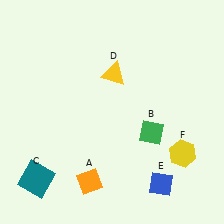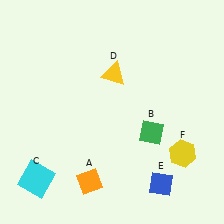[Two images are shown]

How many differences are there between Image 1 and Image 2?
There is 1 difference between the two images.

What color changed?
The square (C) changed from teal in Image 1 to cyan in Image 2.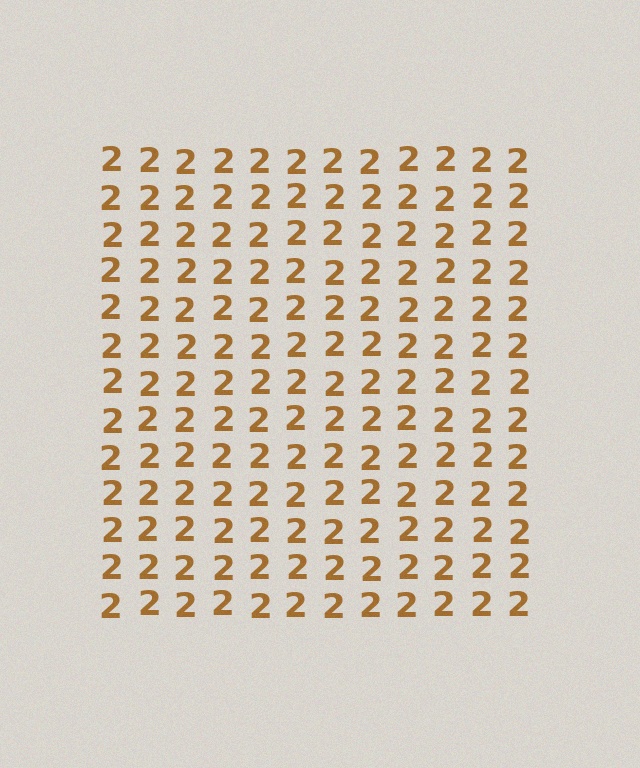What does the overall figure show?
The overall figure shows a square.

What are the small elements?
The small elements are digit 2's.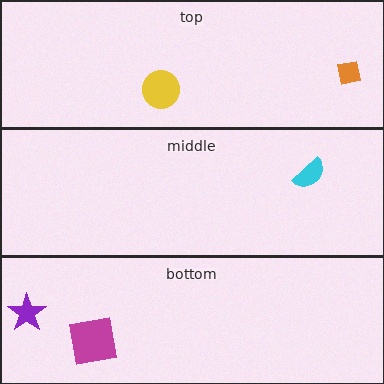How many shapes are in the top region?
2.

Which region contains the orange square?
The top region.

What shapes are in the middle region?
The cyan semicircle.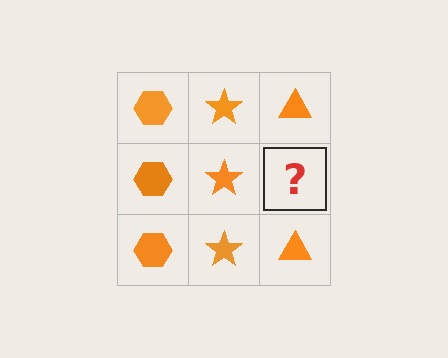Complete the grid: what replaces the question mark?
The question mark should be replaced with an orange triangle.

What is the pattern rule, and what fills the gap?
The rule is that each column has a consistent shape. The gap should be filled with an orange triangle.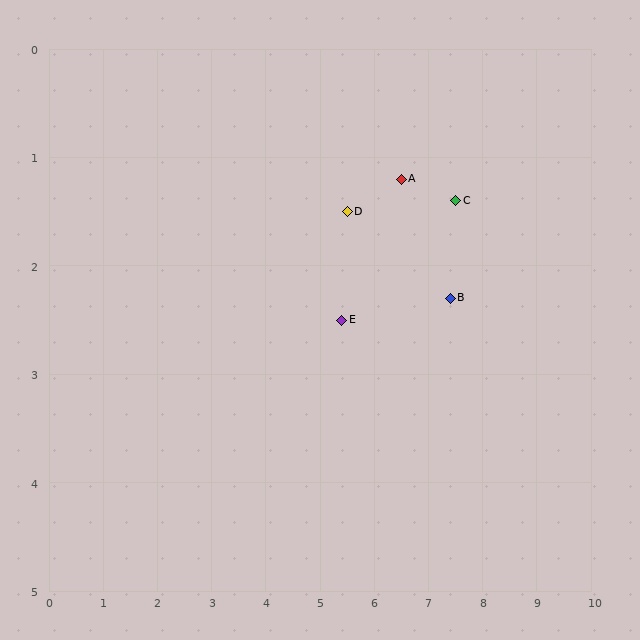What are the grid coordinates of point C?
Point C is at approximately (7.5, 1.4).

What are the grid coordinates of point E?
Point E is at approximately (5.4, 2.5).